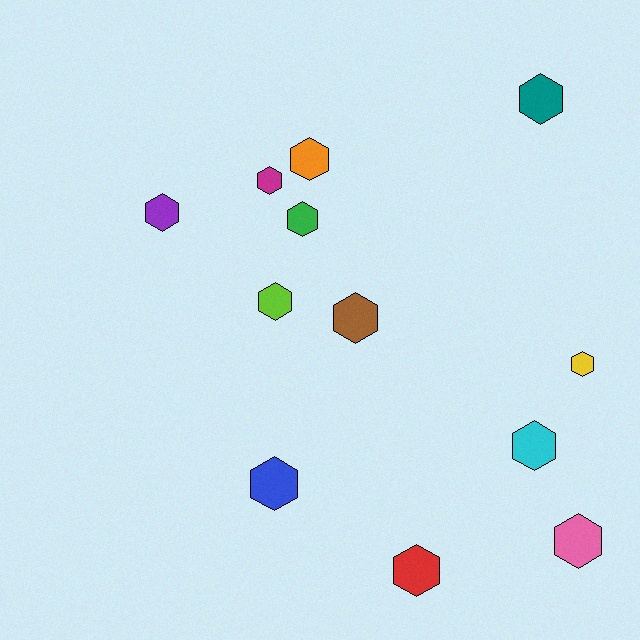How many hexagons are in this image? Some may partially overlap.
There are 12 hexagons.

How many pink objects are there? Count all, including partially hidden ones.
There is 1 pink object.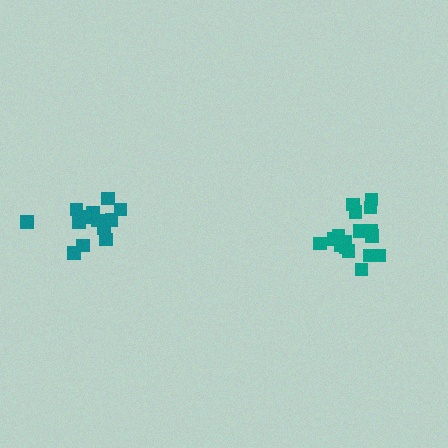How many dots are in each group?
Group 1: 14 dots, Group 2: 17 dots (31 total).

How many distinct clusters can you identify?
There are 2 distinct clusters.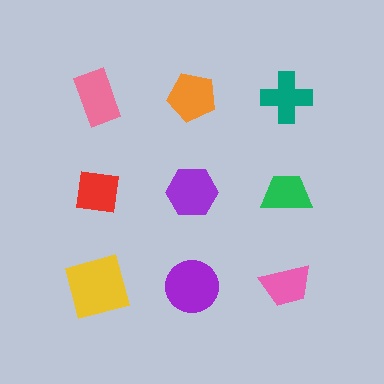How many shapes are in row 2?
3 shapes.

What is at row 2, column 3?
A green trapezoid.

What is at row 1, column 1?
A pink rectangle.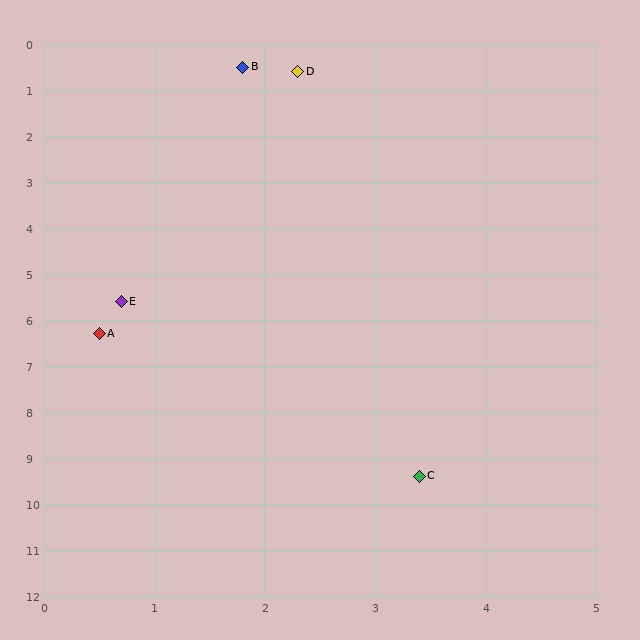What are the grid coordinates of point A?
Point A is at approximately (0.5, 6.3).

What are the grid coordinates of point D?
Point D is at approximately (2.3, 0.6).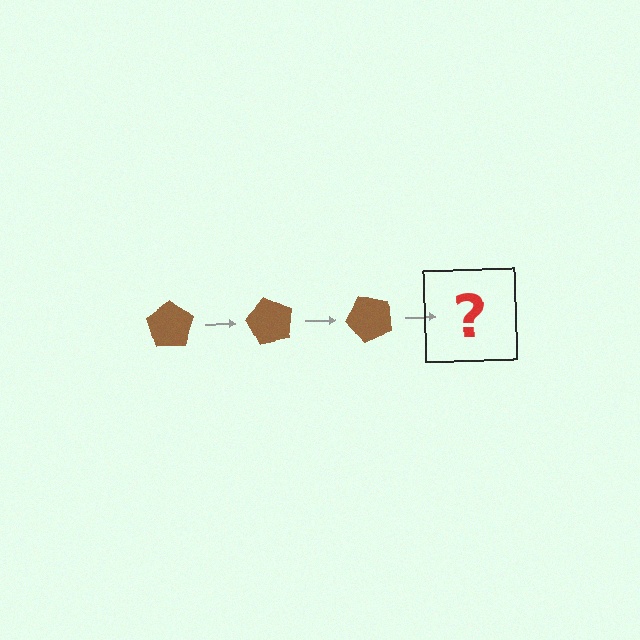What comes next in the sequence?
The next element should be a brown pentagon rotated 180 degrees.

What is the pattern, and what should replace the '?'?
The pattern is that the pentagon rotates 60 degrees each step. The '?' should be a brown pentagon rotated 180 degrees.